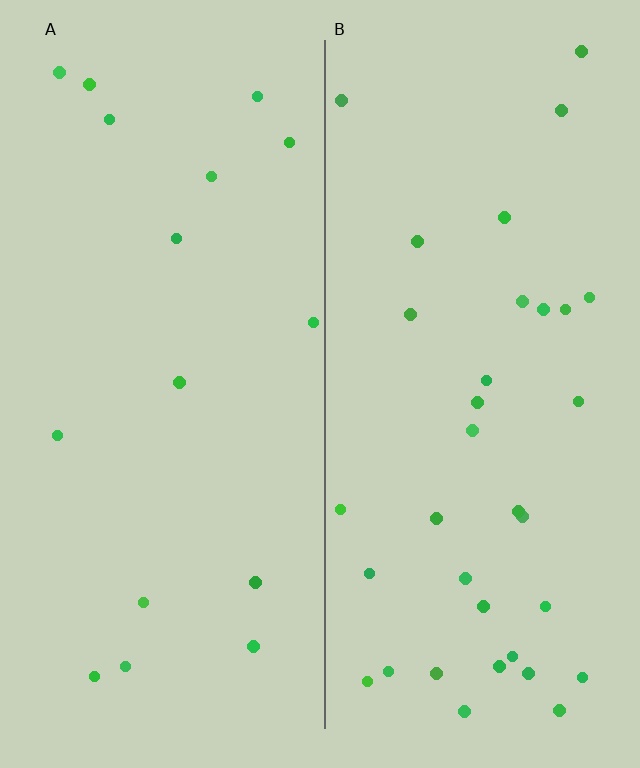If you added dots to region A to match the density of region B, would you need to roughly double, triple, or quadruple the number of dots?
Approximately double.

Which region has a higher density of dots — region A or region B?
B (the right).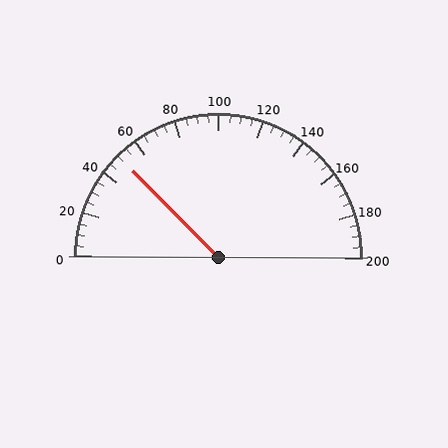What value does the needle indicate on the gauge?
The needle indicates approximately 50.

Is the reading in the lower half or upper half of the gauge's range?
The reading is in the lower half of the range (0 to 200).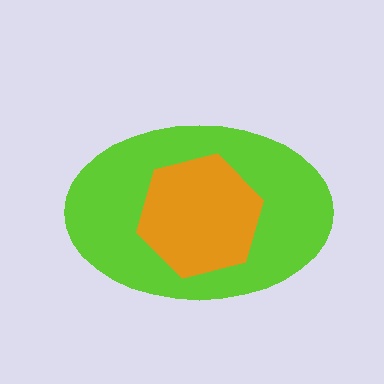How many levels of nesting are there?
2.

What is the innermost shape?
The orange hexagon.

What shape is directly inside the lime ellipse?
The orange hexagon.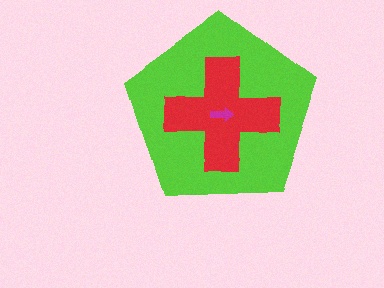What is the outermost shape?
The lime pentagon.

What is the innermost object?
The magenta arrow.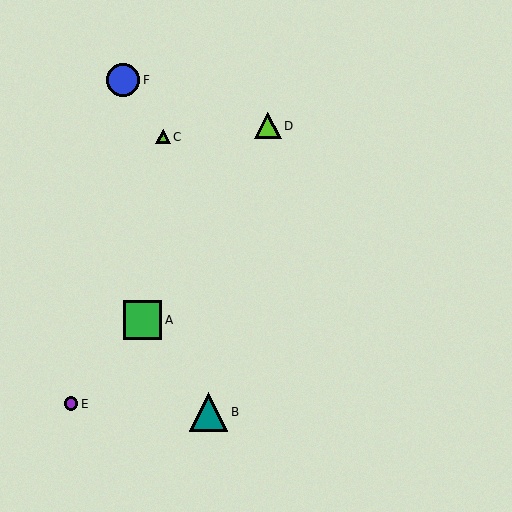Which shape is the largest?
The green square (labeled A) is the largest.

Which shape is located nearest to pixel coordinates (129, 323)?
The green square (labeled A) at (143, 320) is nearest to that location.